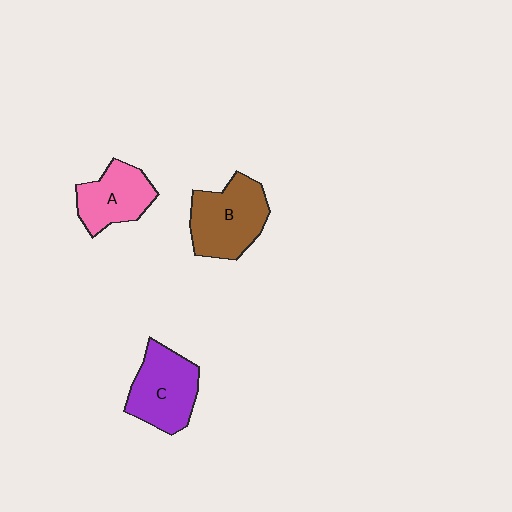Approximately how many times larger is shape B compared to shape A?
Approximately 1.3 times.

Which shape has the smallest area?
Shape A (pink).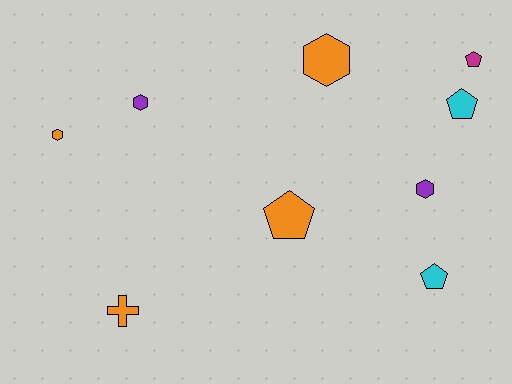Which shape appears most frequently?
Hexagon, with 4 objects.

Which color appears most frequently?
Orange, with 4 objects.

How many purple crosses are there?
There are no purple crosses.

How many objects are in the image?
There are 9 objects.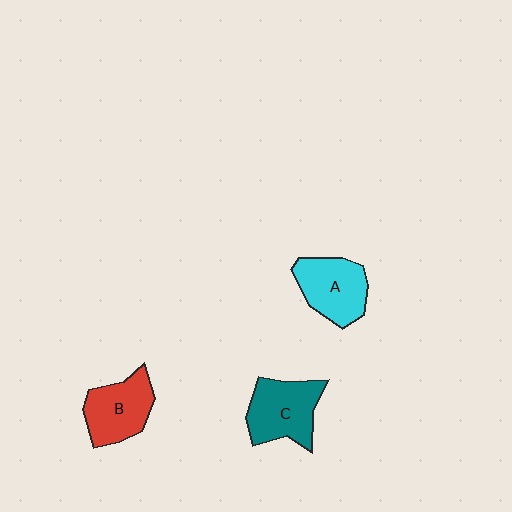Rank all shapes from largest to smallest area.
From largest to smallest: C (teal), A (cyan), B (red).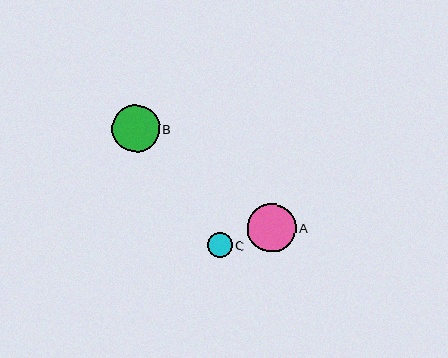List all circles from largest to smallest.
From largest to smallest: A, B, C.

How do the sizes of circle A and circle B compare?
Circle A and circle B are approximately the same size.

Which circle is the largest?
Circle A is the largest with a size of approximately 49 pixels.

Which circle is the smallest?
Circle C is the smallest with a size of approximately 25 pixels.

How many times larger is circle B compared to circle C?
Circle B is approximately 1.9 times the size of circle C.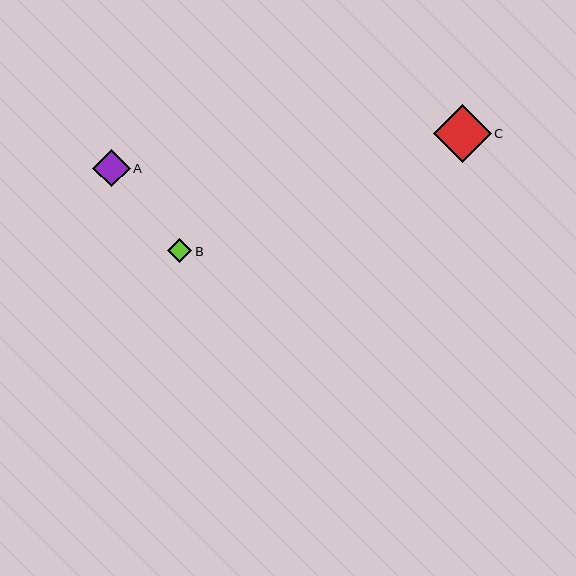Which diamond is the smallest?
Diamond B is the smallest with a size of approximately 24 pixels.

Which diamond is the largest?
Diamond C is the largest with a size of approximately 58 pixels.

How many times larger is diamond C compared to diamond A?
Diamond C is approximately 1.6 times the size of diamond A.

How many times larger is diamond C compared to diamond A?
Diamond C is approximately 1.6 times the size of diamond A.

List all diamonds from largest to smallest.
From largest to smallest: C, A, B.